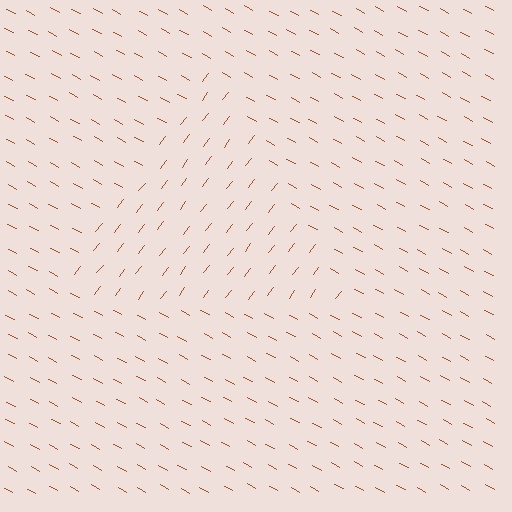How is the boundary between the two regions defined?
The boundary is defined purely by a change in line orientation (approximately 81 degrees difference). All lines are the same color and thickness.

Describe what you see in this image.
The image is filled with small brown line segments. A triangle region in the image has lines oriented differently from the surrounding lines, creating a visible texture boundary.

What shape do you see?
I see a triangle.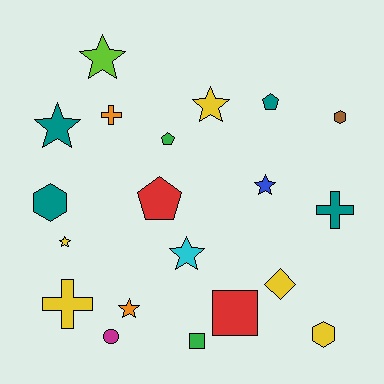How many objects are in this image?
There are 20 objects.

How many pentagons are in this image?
There are 3 pentagons.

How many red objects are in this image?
There are 2 red objects.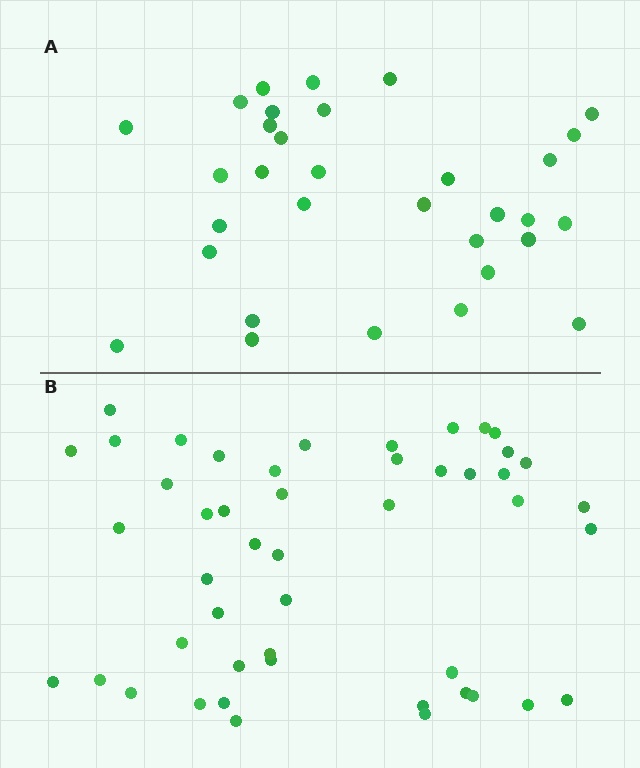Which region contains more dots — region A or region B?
Region B (the bottom region) has more dots.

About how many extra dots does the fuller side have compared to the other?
Region B has approximately 15 more dots than region A.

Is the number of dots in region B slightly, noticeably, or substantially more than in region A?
Region B has substantially more. The ratio is roughly 1.5 to 1.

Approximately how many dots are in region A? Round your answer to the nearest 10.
About 30 dots. (The exact count is 32, which rounds to 30.)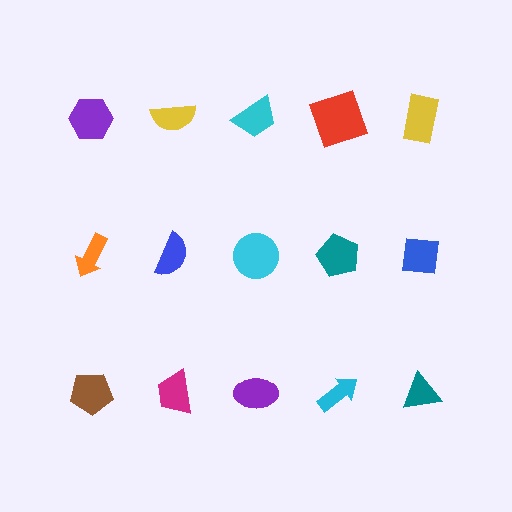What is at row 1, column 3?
A cyan trapezoid.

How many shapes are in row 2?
5 shapes.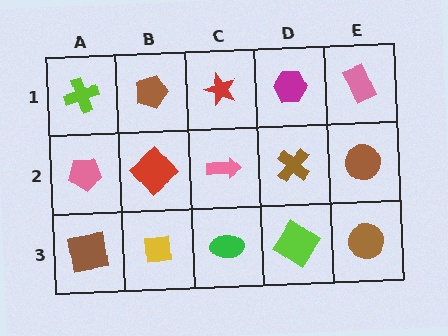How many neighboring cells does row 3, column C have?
3.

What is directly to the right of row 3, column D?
A brown circle.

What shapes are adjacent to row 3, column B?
A red diamond (row 2, column B), a brown square (row 3, column A), a green ellipse (row 3, column C).